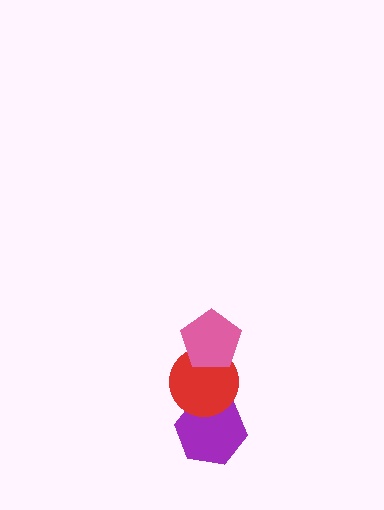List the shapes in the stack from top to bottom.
From top to bottom: the pink pentagon, the red circle, the purple hexagon.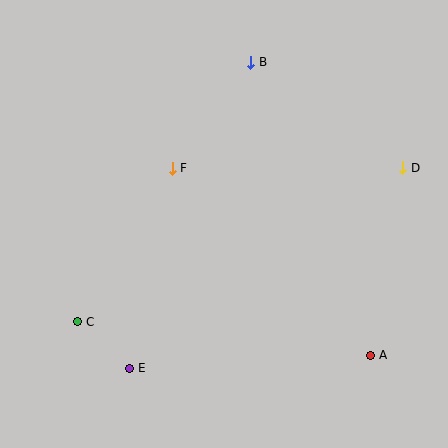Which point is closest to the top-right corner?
Point D is closest to the top-right corner.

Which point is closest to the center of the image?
Point F at (172, 168) is closest to the center.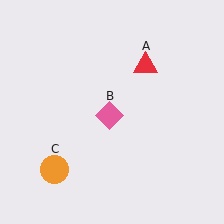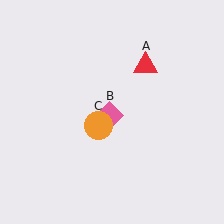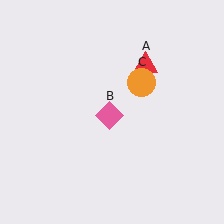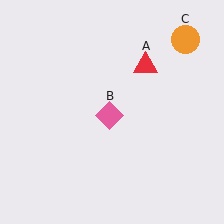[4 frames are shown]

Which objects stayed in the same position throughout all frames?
Red triangle (object A) and pink diamond (object B) remained stationary.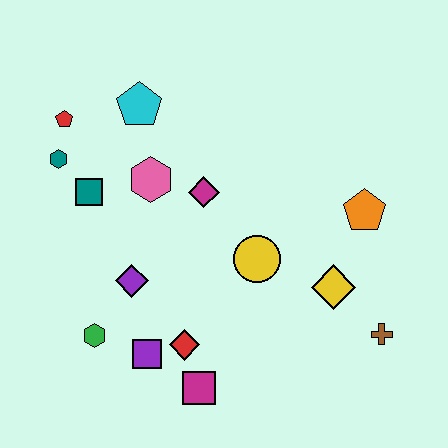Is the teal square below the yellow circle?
No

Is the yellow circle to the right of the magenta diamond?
Yes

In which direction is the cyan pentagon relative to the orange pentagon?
The cyan pentagon is to the left of the orange pentagon.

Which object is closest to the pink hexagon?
The magenta diamond is closest to the pink hexagon.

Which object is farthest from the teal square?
The brown cross is farthest from the teal square.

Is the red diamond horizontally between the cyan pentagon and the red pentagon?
No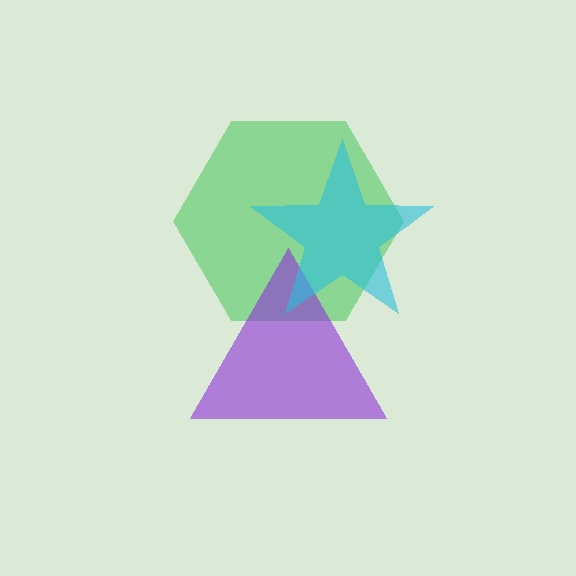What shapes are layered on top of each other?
The layered shapes are: a green hexagon, a purple triangle, a cyan star.